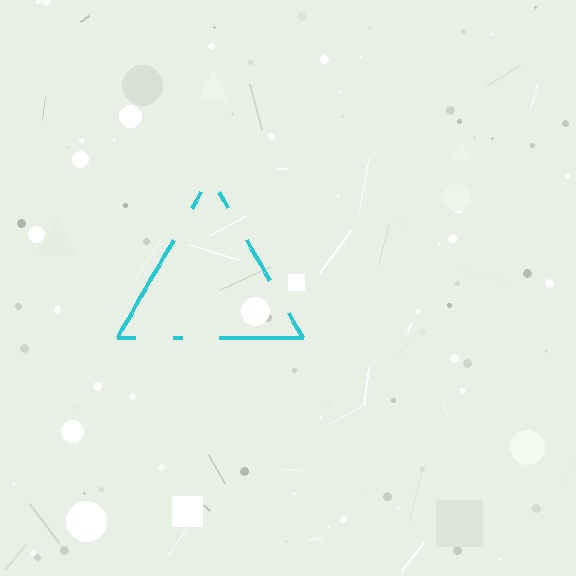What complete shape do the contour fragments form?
The contour fragments form a triangle.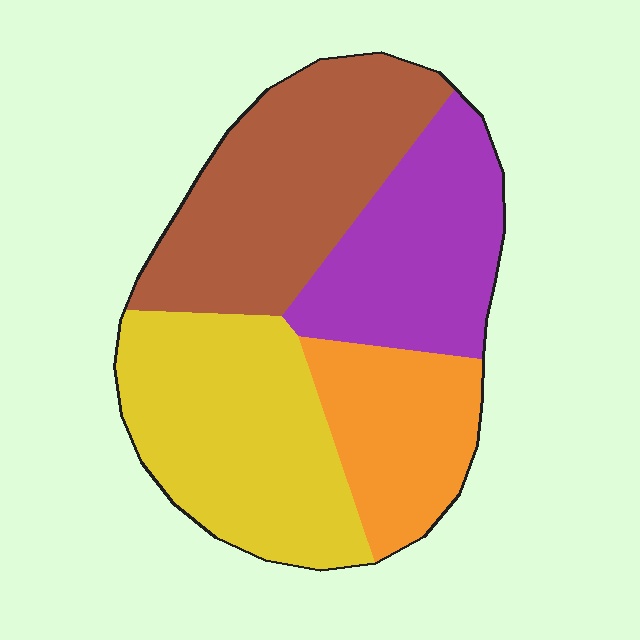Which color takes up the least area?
Orange, at roughly 15%.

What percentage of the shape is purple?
Purple covers around 25% of the shape.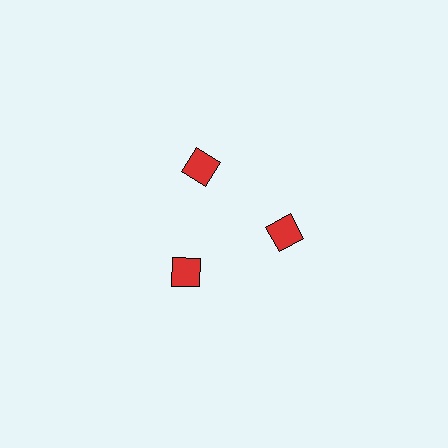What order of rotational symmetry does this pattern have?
This pattern has 3-fold rotational symmetry.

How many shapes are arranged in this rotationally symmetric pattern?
There are 3 shapes, arranged in 3 groups of 1.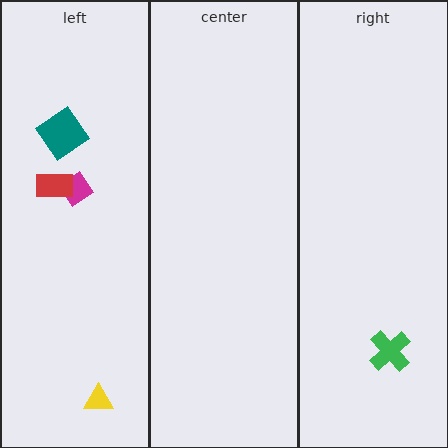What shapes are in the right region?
The green cross.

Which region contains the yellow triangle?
The left region.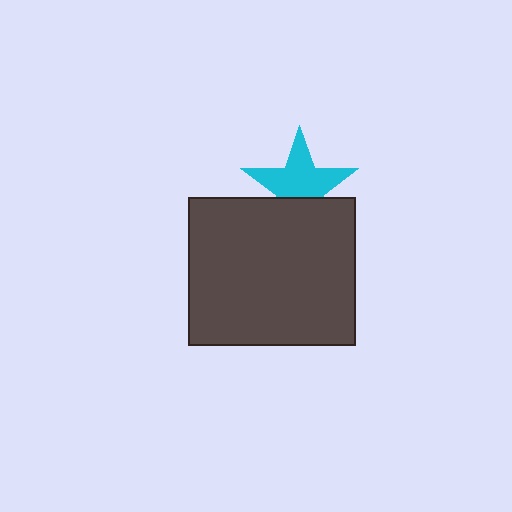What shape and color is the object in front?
The object in front is a dark gray rectangle.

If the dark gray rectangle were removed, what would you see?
You would see the complete cyan star.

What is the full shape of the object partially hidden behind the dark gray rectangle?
The partially hidden object is a cyan star.